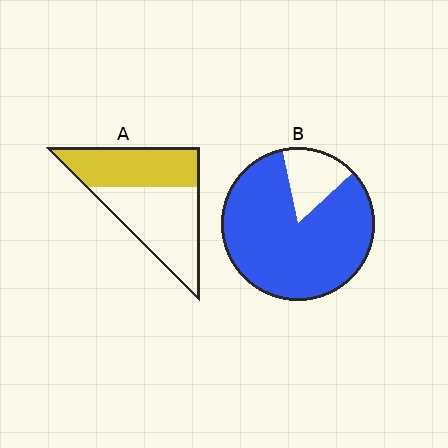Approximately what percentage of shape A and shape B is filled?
A is approximately 45% and B is approximately 85%.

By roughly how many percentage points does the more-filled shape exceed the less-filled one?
By roughly 40 percentage points (B over A).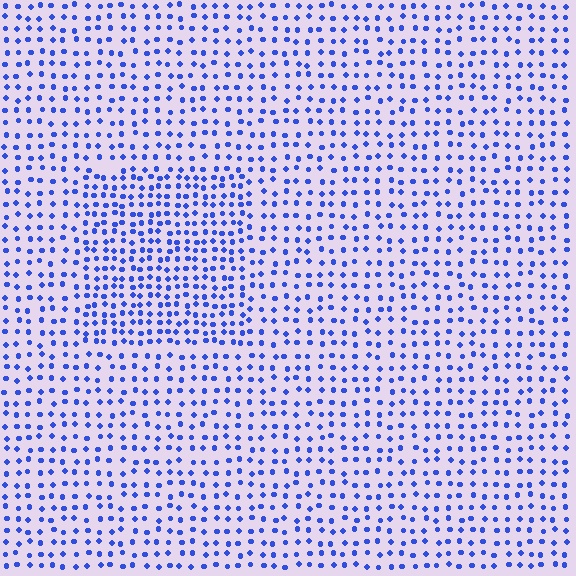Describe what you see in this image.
The image contains small blue elements arranged at two different densities. A rectangle-shaped region is visible where the elements are more densely packed than the surrounding area.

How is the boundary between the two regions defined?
The boundary is defined by a change in element density (approximately 1.6x ratio). All elements are the same color, size, and shape.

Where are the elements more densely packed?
The elements are more densely packed inside the rectangle boundary.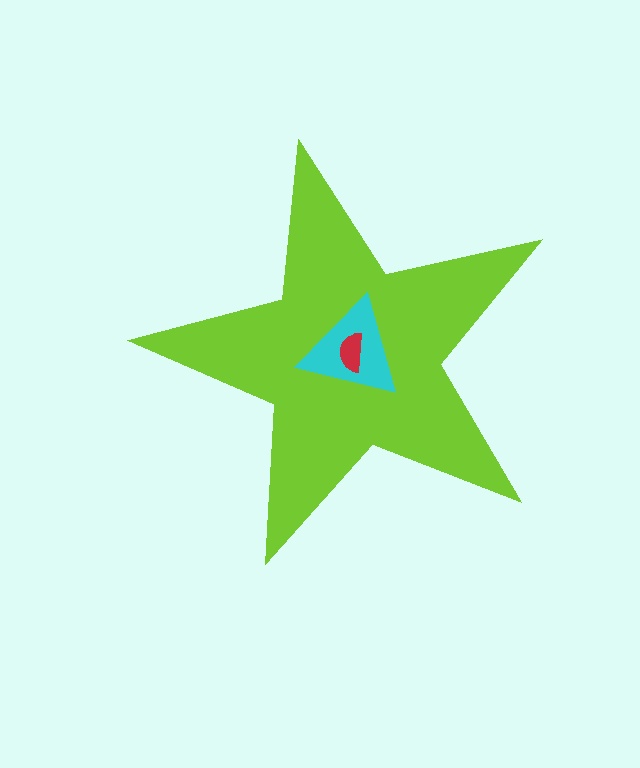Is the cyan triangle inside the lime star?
Yes.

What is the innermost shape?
The red semicircle.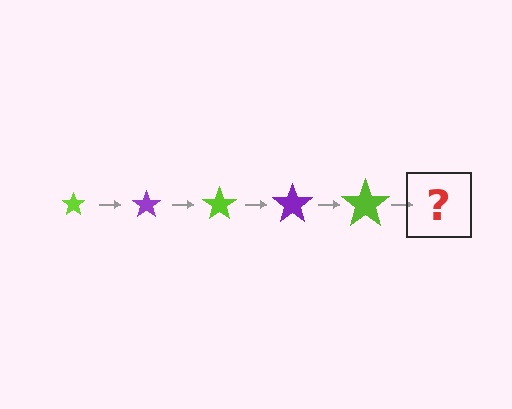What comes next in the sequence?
The next element should be a purple star, larger than the previous one.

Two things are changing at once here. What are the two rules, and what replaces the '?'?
The two rules are that the star grows larger each step and the color cycles through lime and purple. The '?' should be a purple star, larger than the previous one.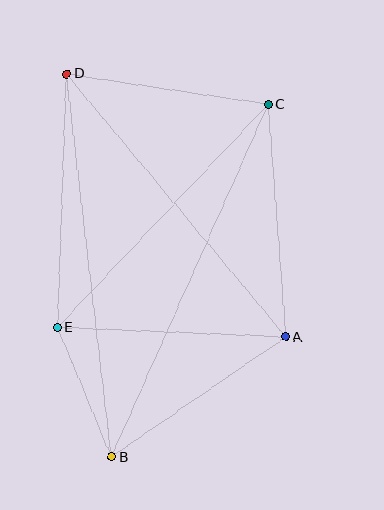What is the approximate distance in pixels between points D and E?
The distance between D and E is approximately 254 pixels.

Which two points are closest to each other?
Points B and E are closest to each other.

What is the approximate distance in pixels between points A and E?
The distance between A and E is approximately 229 pixels.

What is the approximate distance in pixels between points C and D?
The distance between C and D is approximately 204 pixels.